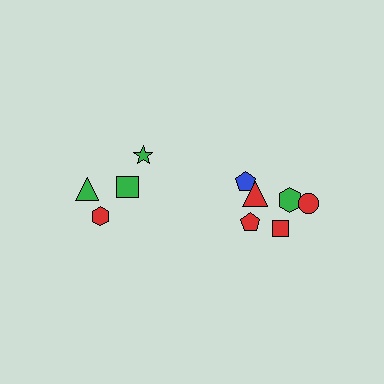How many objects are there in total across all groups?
There are 10 objects.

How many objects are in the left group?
There are 4 objects.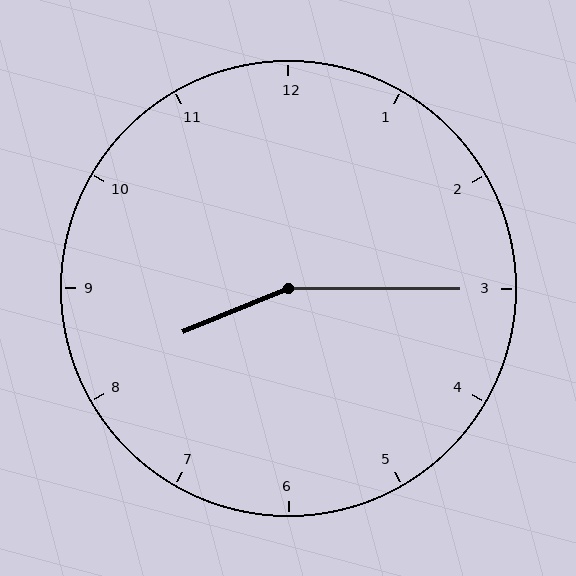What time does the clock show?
8:15.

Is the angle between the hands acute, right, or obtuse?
It is obtuse.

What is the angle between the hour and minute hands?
Approximately 158 degrees.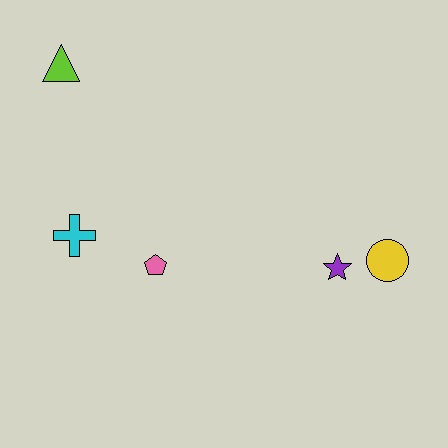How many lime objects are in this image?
There is 1 lime object.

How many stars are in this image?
There is 1 star.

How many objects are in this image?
There are 5 objects.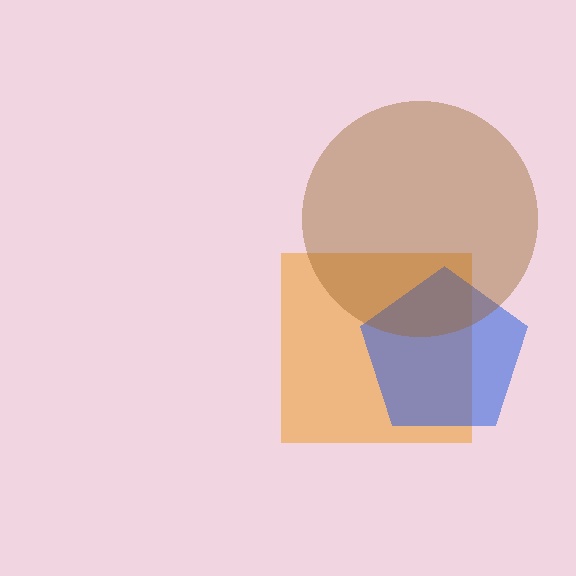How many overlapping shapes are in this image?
There are 3 overlapping shapes in the image.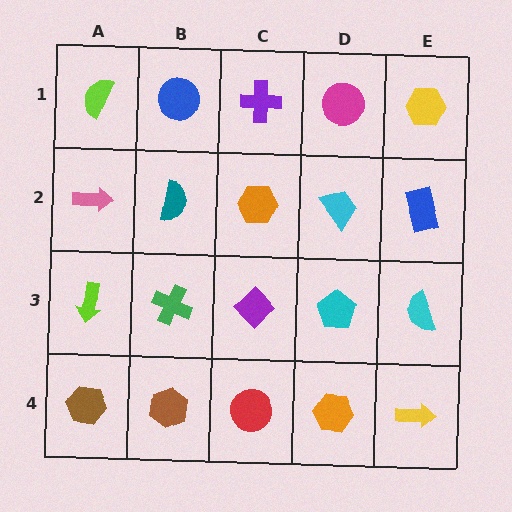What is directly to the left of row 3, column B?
A lime arrow.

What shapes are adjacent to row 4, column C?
A purple diamond (row 3, column C), a brown hexagon (row 4, column B), an orange hexagon (row 4, column D).